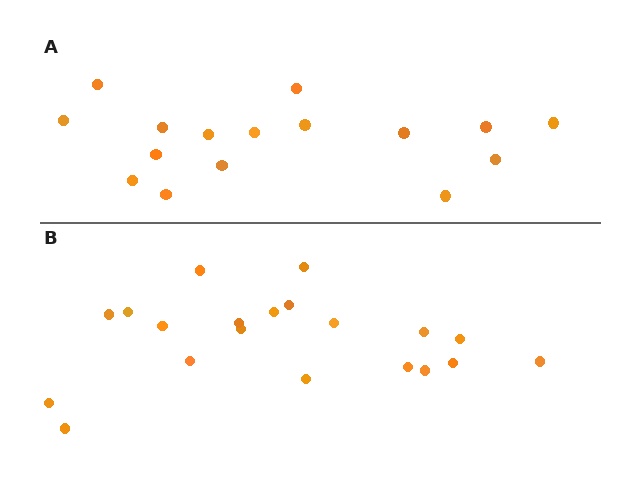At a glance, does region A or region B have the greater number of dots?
Region B (the bottom region) has more dots.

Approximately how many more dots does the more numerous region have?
Region B has about 4 more dots than region A.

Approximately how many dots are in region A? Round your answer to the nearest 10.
About 20 dots. (The exact count is 16, which rounds to 20.)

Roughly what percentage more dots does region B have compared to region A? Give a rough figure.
About 25% more.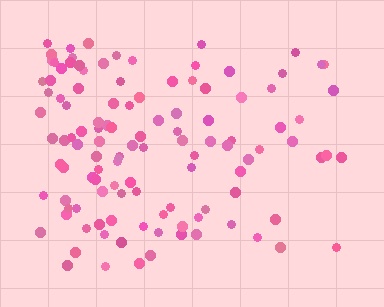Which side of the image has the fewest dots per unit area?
The right.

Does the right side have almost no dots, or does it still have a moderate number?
Still a moderate number, just noticeably fewer than the left.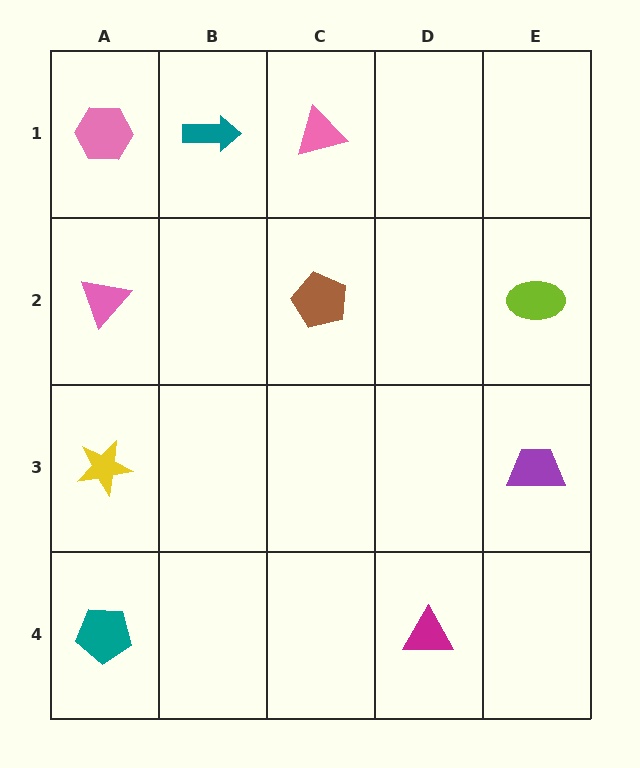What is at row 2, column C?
A brown pentagon.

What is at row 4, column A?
A teal pentagon.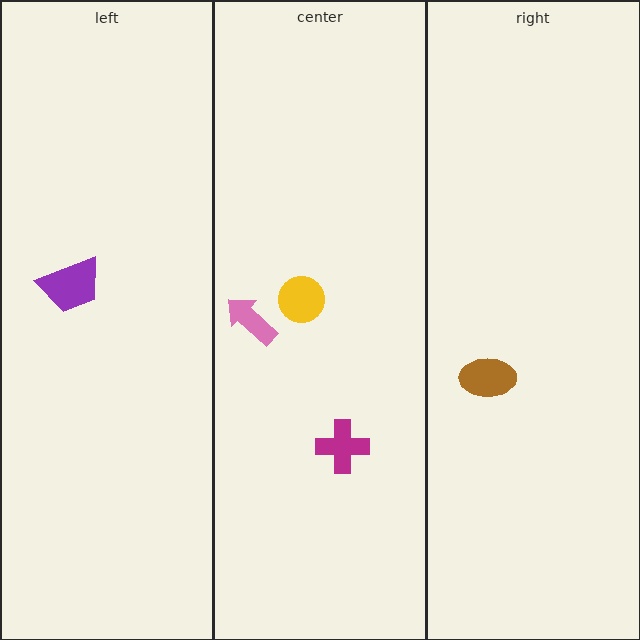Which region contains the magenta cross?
The center region.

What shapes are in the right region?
The brown ellipse.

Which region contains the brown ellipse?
The right region.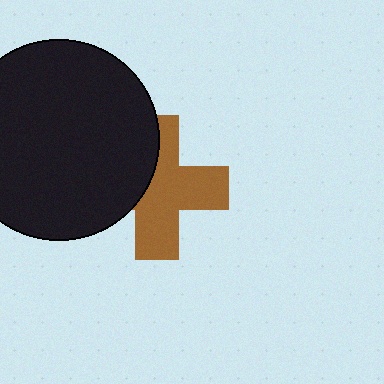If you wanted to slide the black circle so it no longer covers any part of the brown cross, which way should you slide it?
Slide it left — that is the most direct way to separate the two shapes.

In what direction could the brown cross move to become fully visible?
The brown cross could move right. That would shift it out from behind the black circle entirely.